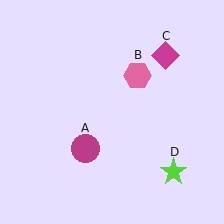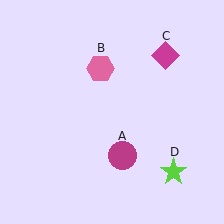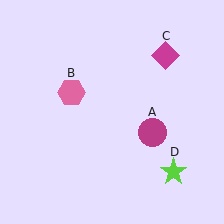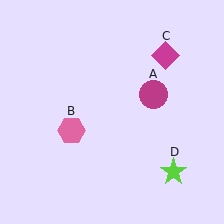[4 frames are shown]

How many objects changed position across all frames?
2 objects changed position: magenta circle (object A), pink hexagon (object B).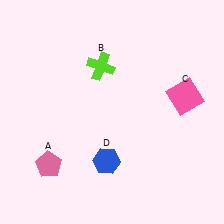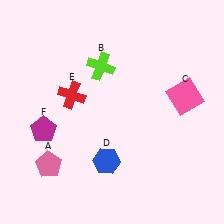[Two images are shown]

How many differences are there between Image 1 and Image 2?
There are 2 differences between the two images.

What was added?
A red cross (E), a magenta pentagon (F) were added in Image 2.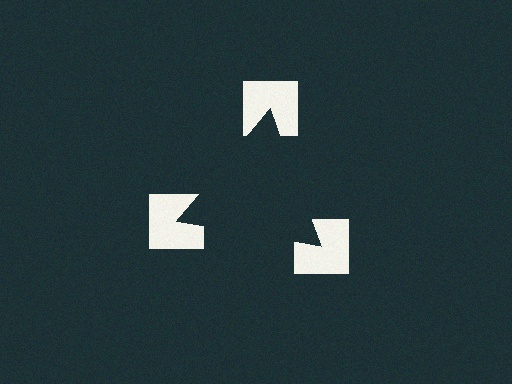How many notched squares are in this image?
There are 3 — one at each vertex of the illusory triangle.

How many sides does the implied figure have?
3 sides.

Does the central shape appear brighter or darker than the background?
It typically appears slightly darker than the background, even though no actual brightness change is drawn.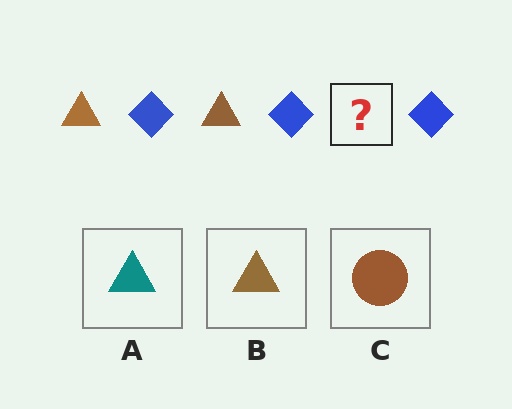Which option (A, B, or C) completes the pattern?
B.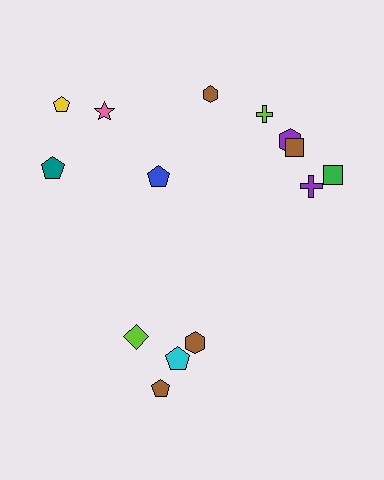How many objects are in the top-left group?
There are 4 objects.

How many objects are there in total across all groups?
There are 14 objects.